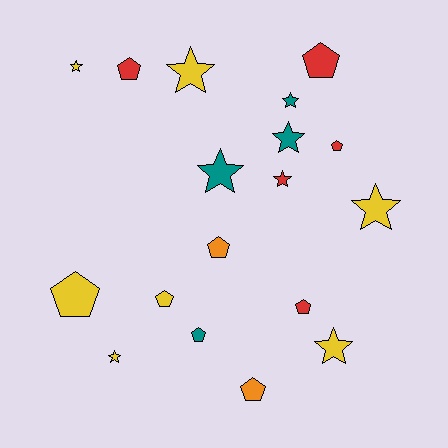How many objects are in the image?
There are 18 objects.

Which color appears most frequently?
Yellow, with 7 objects.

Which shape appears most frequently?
Star, with 9 objects.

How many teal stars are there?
There are 3 teal stars.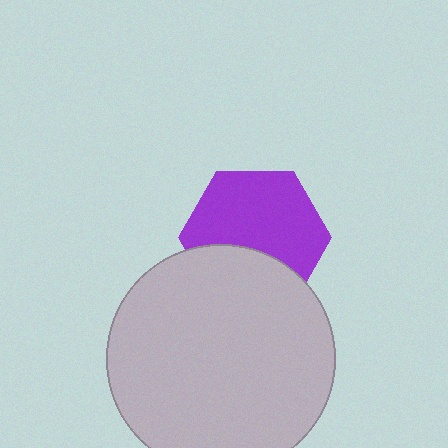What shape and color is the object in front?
The object in front is a light gray circle.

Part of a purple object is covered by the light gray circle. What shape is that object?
It is a hexagon.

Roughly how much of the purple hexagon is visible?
Most of it is visible (roughly 65%).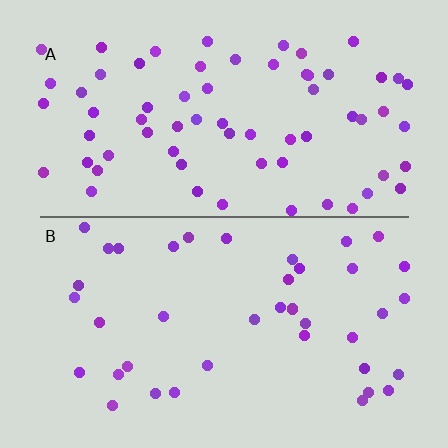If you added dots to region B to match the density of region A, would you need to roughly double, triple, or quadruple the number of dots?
Approximately double.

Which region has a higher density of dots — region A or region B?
A (the top).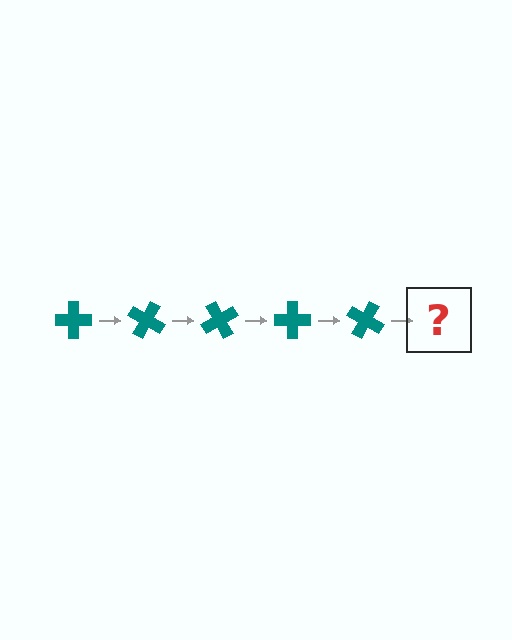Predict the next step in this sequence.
The next step is a teal cross rotated 150 degrees.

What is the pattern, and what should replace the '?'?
The pattern is that the cross rotates 30 degrees each step. The '?' should be a teal cross rotated 150 degrees.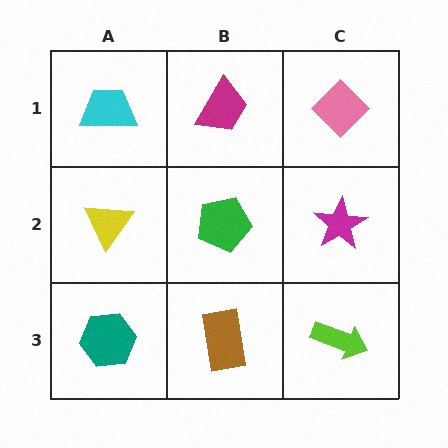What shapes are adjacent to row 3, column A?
A yellow triangle (row 2, column A), a brown rectangle (row 3, column B).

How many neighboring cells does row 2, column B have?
4.